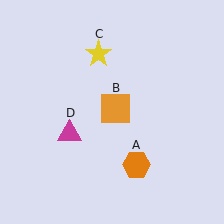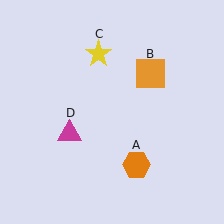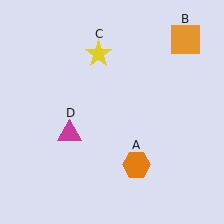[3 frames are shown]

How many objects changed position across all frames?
1 object changed position: orange square (object B).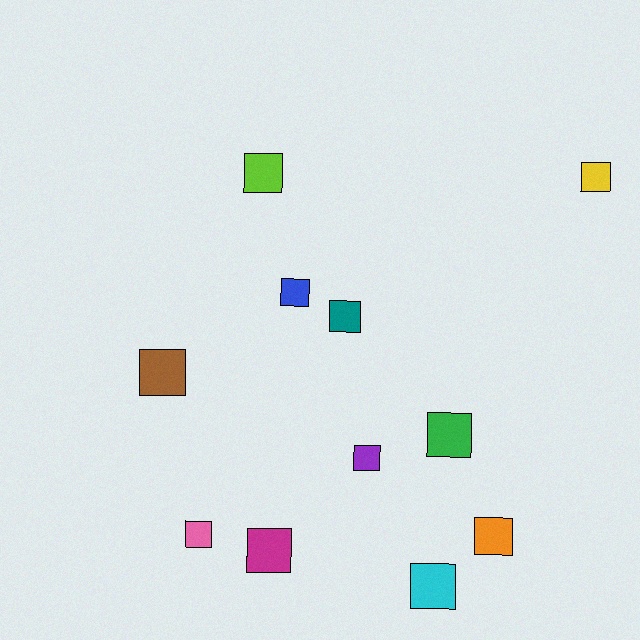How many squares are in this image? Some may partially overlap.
There are 11 squares.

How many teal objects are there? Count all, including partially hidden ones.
There is 1 teal object.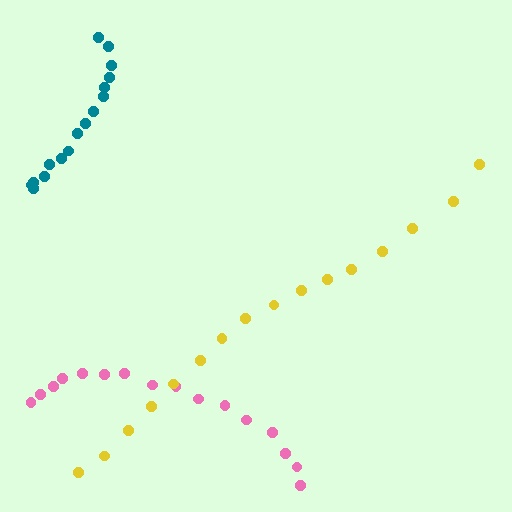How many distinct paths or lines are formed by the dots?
There are 3 distinct paths.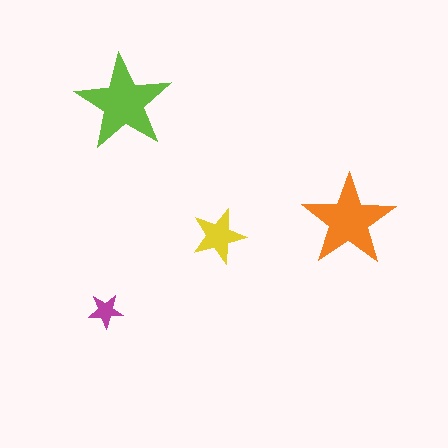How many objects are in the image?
There are 4 objects in the image.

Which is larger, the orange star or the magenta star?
The orange one.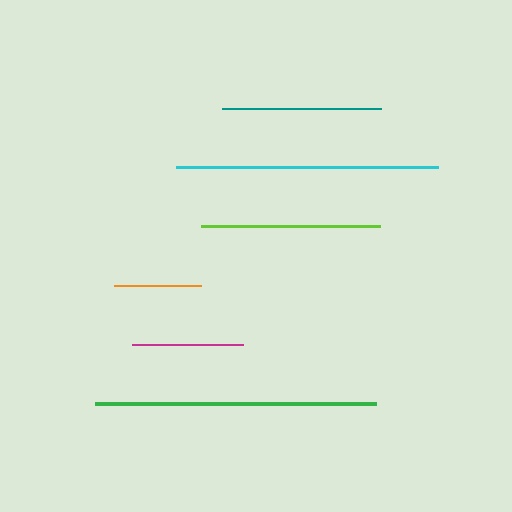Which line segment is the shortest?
The orange line is the shortest at approximately 87 pixels.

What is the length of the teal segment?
The teal segment is approximately 159 pixels long.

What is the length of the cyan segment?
The cyan segment is approximately 262 pixels long.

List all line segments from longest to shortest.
From longest to shortest: green, cyan, lime, teal, magenta, orange.